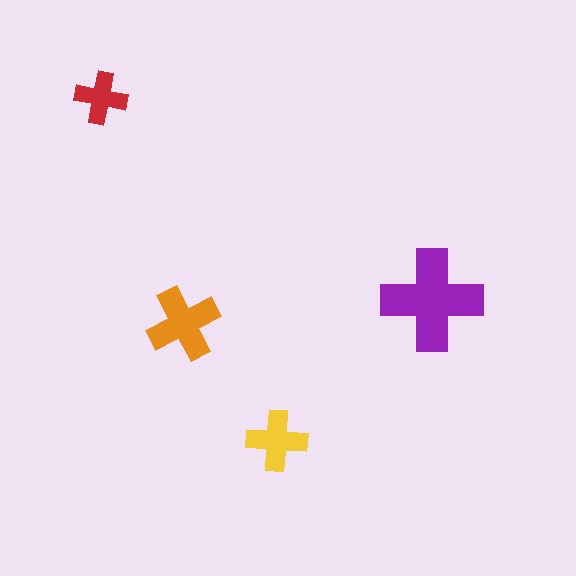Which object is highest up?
The red cross is topmost.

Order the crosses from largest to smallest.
the purple one, the orange one, the yellow one, the red one.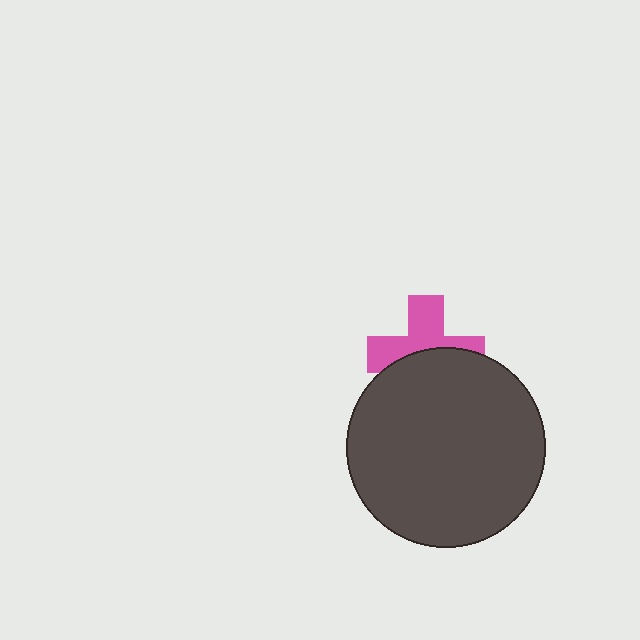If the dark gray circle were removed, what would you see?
You would see the complete pink cross.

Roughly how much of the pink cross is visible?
About half of it is visible (roughly 51%).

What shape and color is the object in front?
The object in front is a dark gray circle.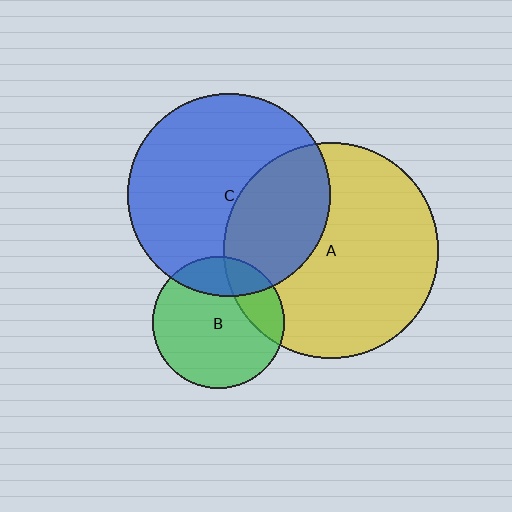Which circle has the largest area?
Circle A (yellow).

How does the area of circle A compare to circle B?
Approximately 2.7 times.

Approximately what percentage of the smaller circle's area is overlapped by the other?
Approximately 20%.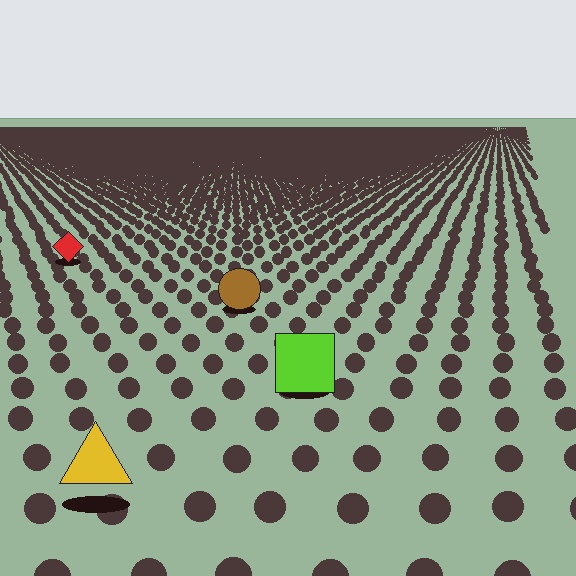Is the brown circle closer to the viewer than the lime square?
No. The lime square is closer — you can tell from the texture gradient: the ground texture is coarser near it.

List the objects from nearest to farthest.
From nearest to farthest: the yellow triangle, the lime square, the brown circle, the red diamond.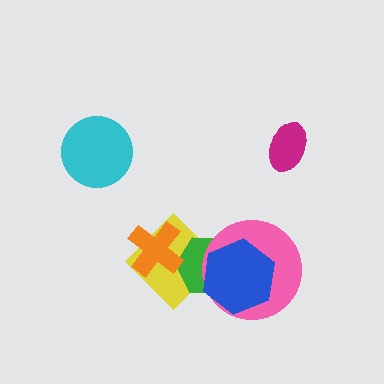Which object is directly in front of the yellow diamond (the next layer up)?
The green hexagon is directly in front of the yellow diamond.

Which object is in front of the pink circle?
The blue hexagon is in front of the pink circle.